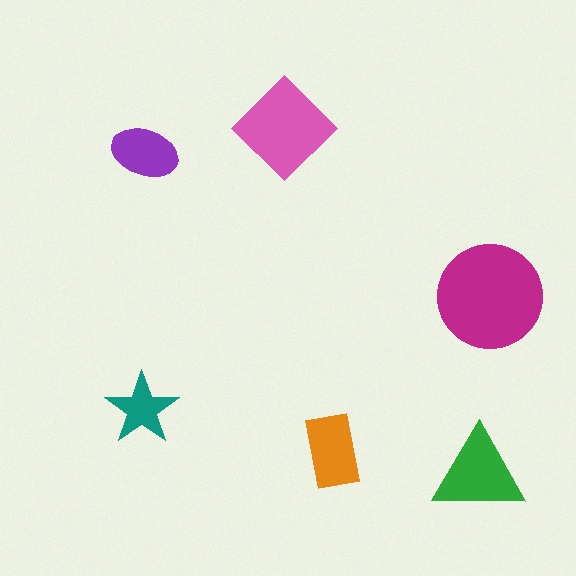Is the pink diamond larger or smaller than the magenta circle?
Smaller.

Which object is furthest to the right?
The magenta circle is rightmost.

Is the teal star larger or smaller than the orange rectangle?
Smaller.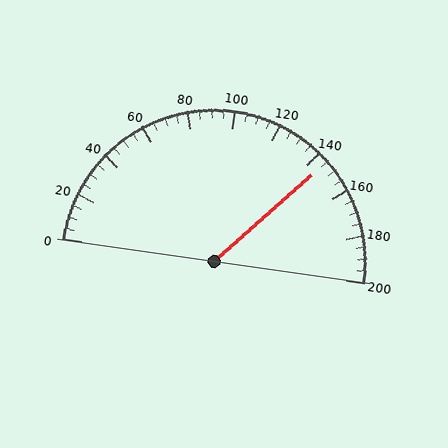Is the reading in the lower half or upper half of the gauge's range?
The reading is in the upper half of the range (0 to 200).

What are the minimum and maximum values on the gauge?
The gauge ranges from 0 to 200.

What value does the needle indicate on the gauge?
The needle indicates approximately 145.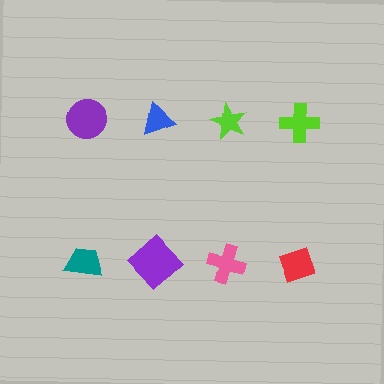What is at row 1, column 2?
A blue triangle.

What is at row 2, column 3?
A pink cross.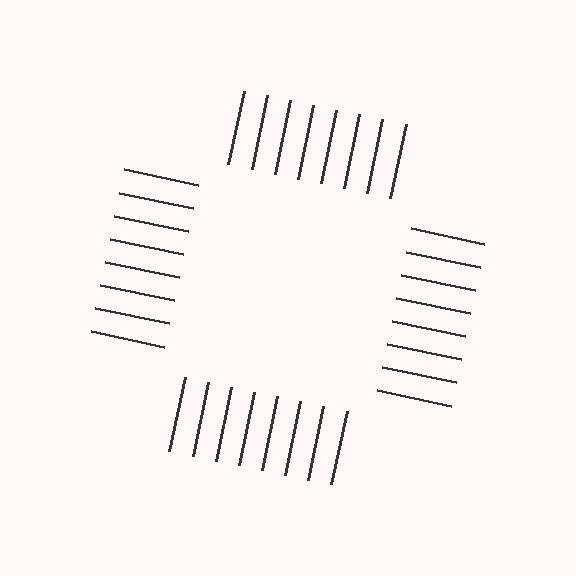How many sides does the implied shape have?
4 sides — the line-ends trace a square.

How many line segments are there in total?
32 — 8 along each of the 4 edges.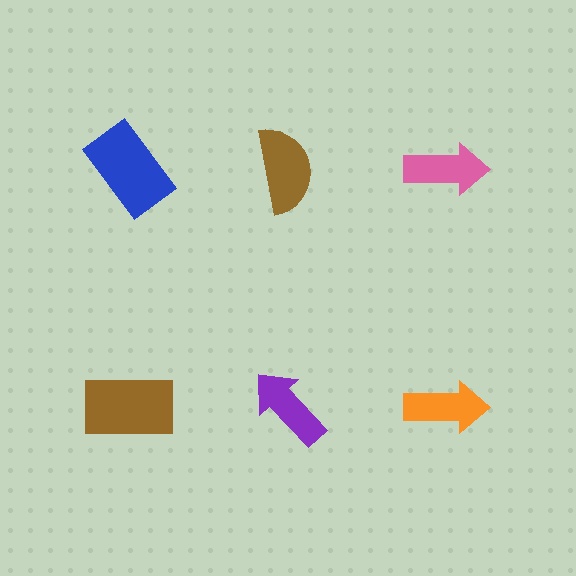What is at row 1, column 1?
A blue rectangle.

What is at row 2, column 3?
An orange arrow.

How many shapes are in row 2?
3 shapes.